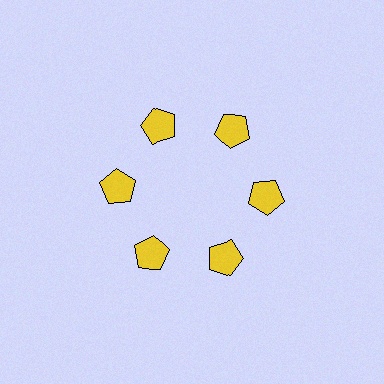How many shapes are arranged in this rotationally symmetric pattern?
There are 6 shapes, arranged in 6 groups of 1.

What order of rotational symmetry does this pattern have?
This pattern has 6-fold rotational symmetry.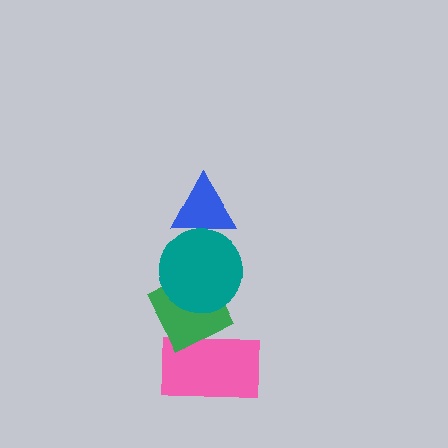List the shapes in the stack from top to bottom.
From top to bottom: the blue triangle, the teal circle, the green diamond, the pink rectangle.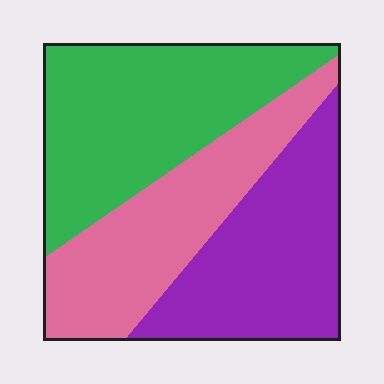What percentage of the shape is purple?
Purple covers around 30% of the shape.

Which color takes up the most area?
Green, at roughly 40%.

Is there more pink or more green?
Green.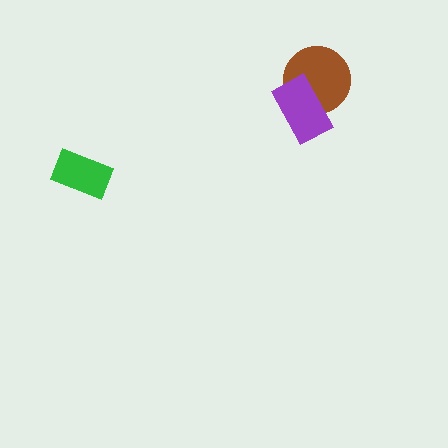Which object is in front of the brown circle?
The purple rectangle is in front of the brown circle.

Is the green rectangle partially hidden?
No, no other shape covers it.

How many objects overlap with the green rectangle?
0 objects overlap with the green rectangle.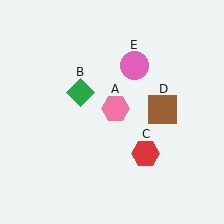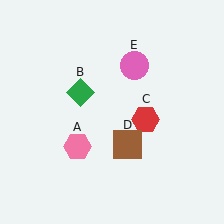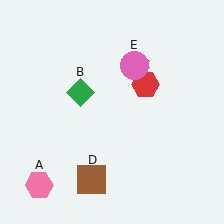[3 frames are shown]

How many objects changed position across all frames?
3 objects changed position: pink hexagon (object A), red hexagon (object C), brown square (object D).